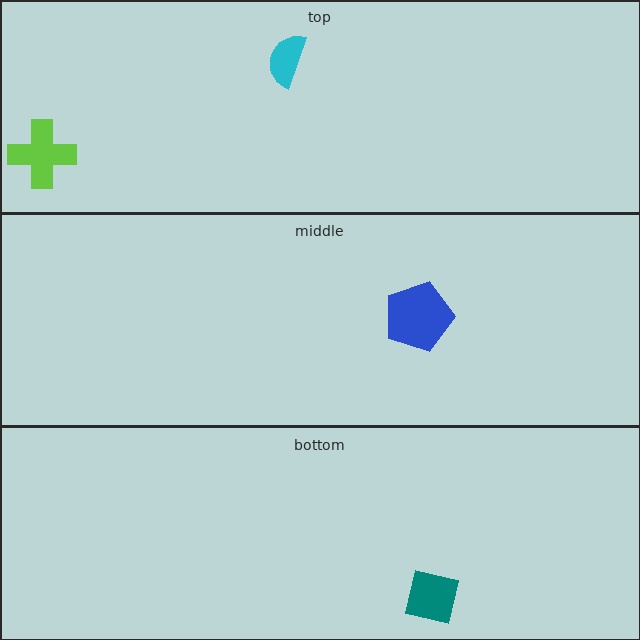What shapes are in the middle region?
The blue pentagon.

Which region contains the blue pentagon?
The middle region.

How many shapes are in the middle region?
1.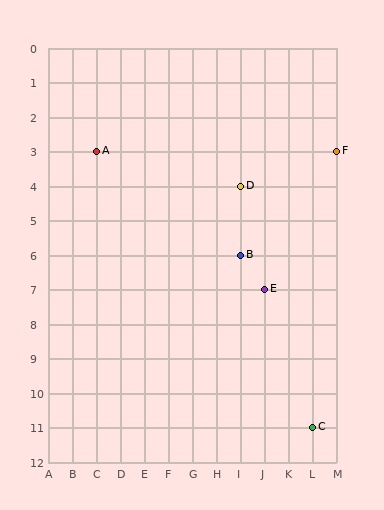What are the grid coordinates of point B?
Point B is at grid coordinates (I, 6).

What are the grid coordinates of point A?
Point A is at grid coordinates (C, 3).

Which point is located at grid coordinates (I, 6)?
Point B is at (I, 6).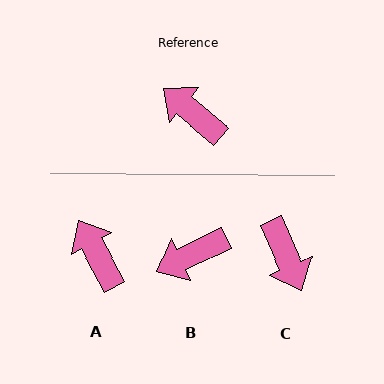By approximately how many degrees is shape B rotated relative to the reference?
Approximately 66 degrees counter-clockwise.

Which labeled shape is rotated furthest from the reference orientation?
C, about 154 degrees away.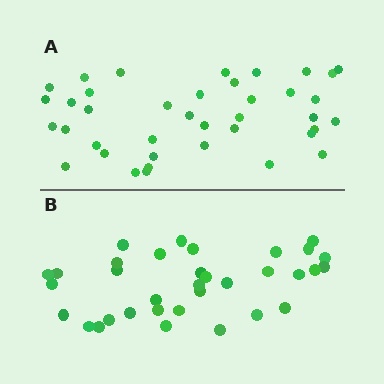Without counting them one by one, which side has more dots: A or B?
Region A (the top region) has more dots.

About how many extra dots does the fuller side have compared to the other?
Region A has about 5 more dots than region B.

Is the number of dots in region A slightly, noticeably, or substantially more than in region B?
Region A has only slightly more — the two regions are fairly close. The ratio is roughly 1.1 to 1.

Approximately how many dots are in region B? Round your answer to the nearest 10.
About 30 dots. (The exact count is 34, which rounds to 30.)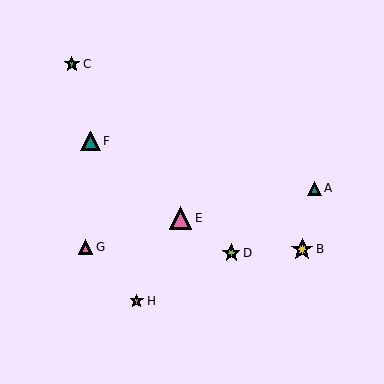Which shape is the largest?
The pink triangle (labeled E) is the largest.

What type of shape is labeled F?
Shape F is a teal triangle.